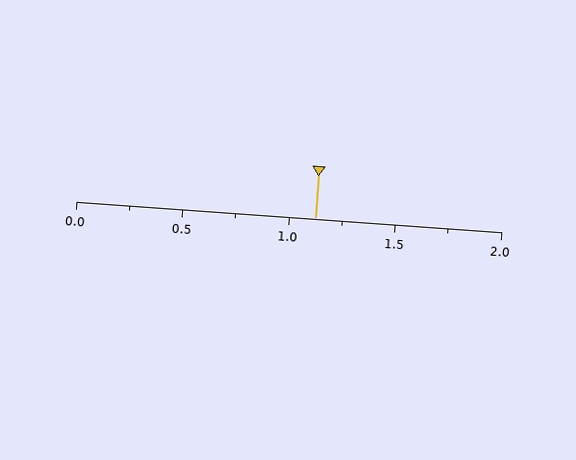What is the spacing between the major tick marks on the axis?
The major ticks are spaced 0.5 apart.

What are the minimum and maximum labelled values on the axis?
The axis runs from 0.0 to 2.0.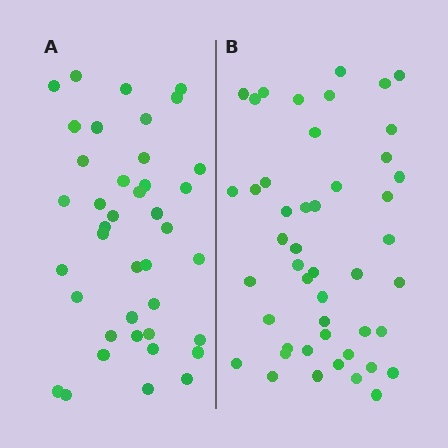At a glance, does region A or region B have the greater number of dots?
Region B (the right region) has more dots.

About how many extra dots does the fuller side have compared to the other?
Region B has roughly 8 or so more dots than region A.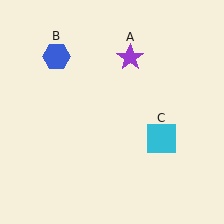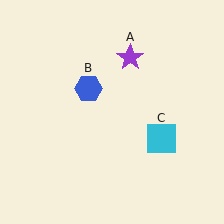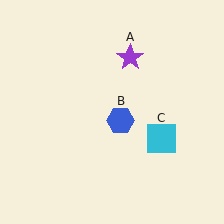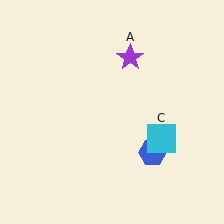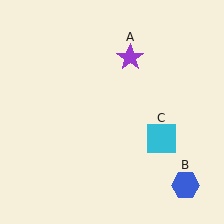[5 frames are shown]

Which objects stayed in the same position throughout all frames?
Purple star (object A) and cyan square (object C) remained stationary.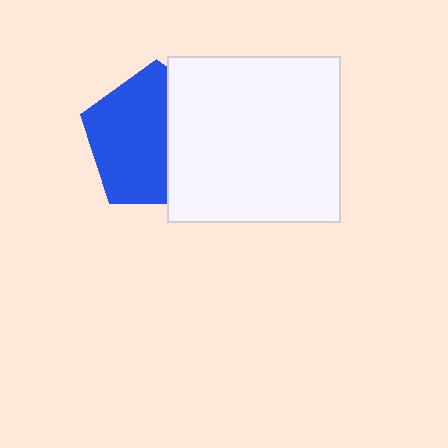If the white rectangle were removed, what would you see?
You would see the complete blue pentagon.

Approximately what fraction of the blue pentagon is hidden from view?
Roughly 39% of the blue pentagon is hidden behind the white rectangle.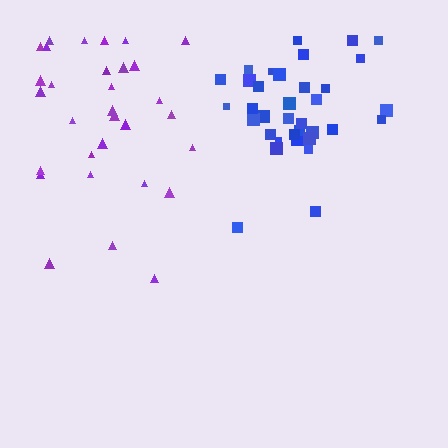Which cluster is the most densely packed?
Blue.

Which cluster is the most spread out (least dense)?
Purple.